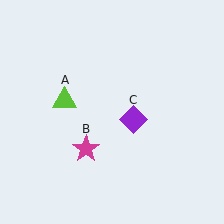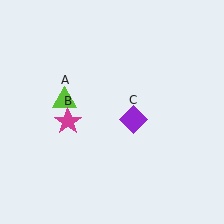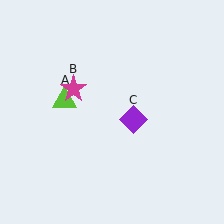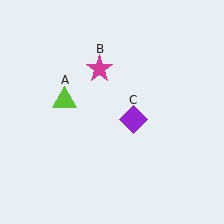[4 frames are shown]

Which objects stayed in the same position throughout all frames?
Lime triangle (object A) and purple diamond (object C) remained stationary.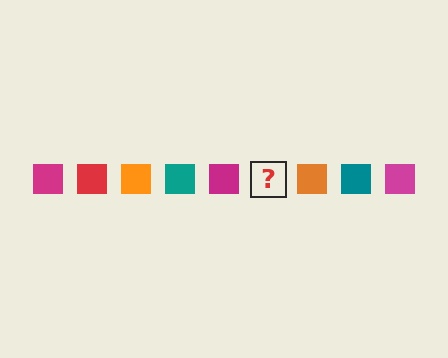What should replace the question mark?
The question mark should be replaced with a red square.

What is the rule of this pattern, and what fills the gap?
The rule is that the pattern cycles through magenta, red, orange, teal squares. The gap should be filled with a red square.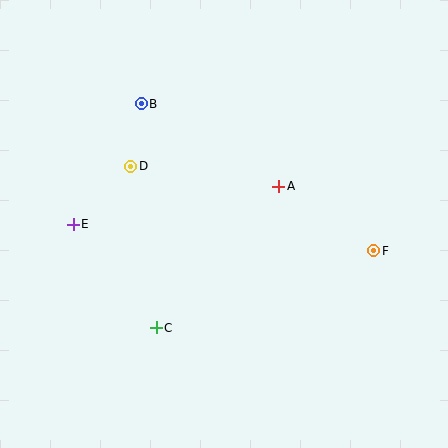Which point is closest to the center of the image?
Point A at (279, 186) is closest to the center.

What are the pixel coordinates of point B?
Point B is at (141, 104).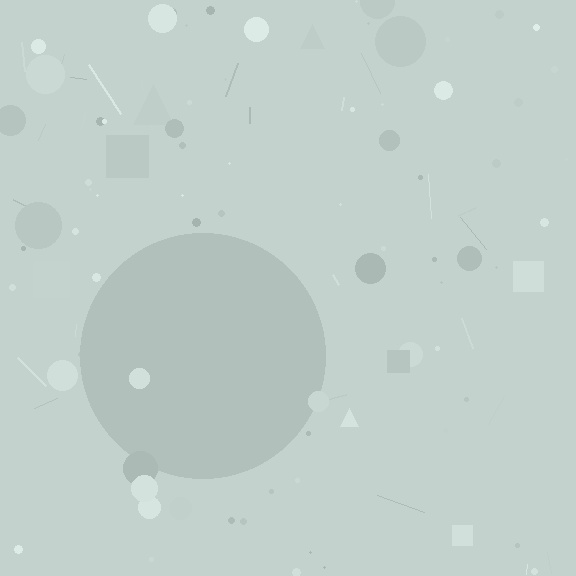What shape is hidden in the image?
A circle is hidden in the image.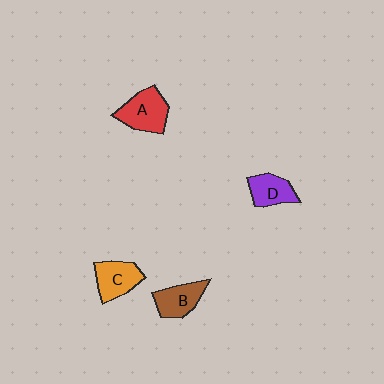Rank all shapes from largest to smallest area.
From largest to smallest: A (red), C (orange), B (brown), D (purple).